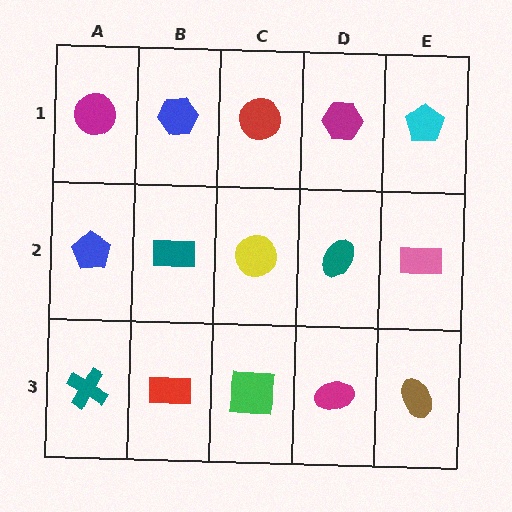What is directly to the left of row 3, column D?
A green square.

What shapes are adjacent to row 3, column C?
A yellow circle (row 2, column C), a red rectangle (row 3, column B), a magenta ellipse (row 3, column D).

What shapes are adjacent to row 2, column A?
A magenta circle (row 1, column A), a teal cross (row 3, column A), a teal rectangle (row 2, column B).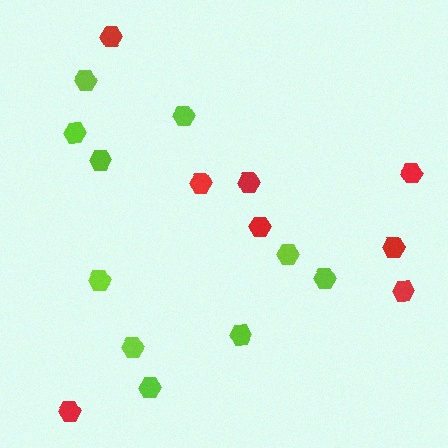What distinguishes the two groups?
There are 2 groups: one group of red hexagons (8) and one group of lime hexagons (10).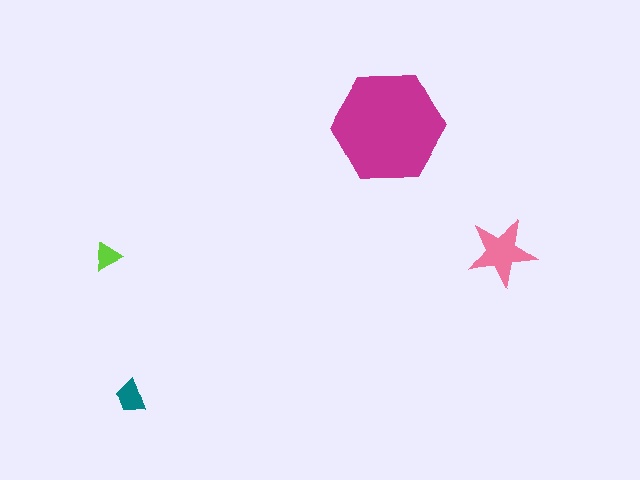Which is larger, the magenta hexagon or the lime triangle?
The magenta hexagon.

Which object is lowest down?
The teal trapezoid is bottommost.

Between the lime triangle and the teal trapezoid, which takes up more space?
The teal trapezoid.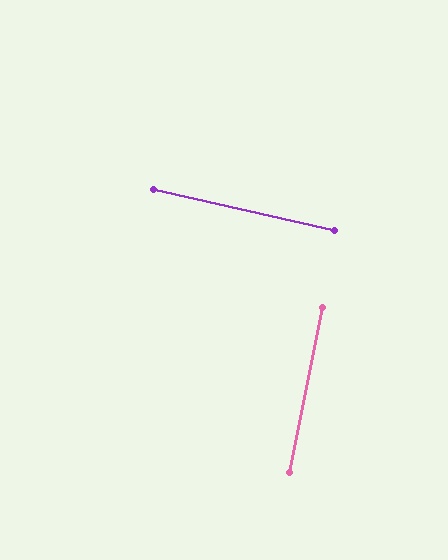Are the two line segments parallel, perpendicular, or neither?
Perpendicular — they meet at approximately 88°.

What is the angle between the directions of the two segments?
Approximately 88 degrees.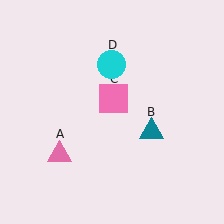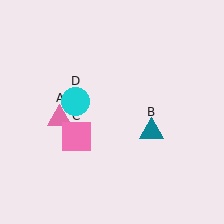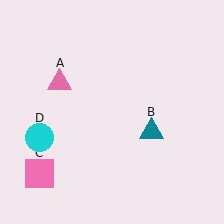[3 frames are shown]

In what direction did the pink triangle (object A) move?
The pink triangle (object A) moved up.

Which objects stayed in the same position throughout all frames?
Teal triangle (object B) remained stationary.